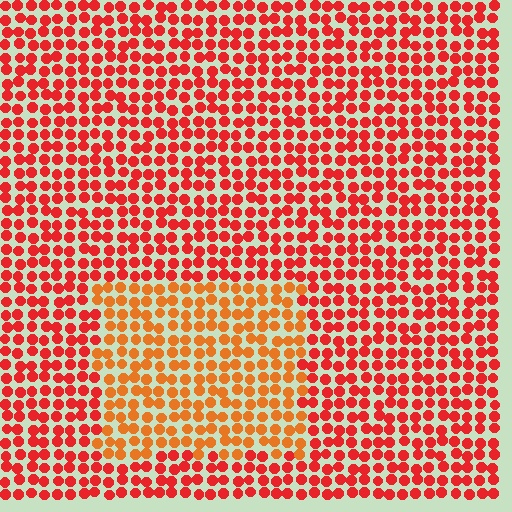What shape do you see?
I see a rectangle.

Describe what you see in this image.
The image is filled with small red elements in a uniform arrangement. A rectangle-shaped region is visible where the elements are tinted to a slightly different hue, forming a subtle color boundary.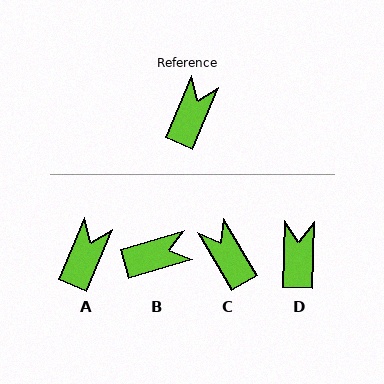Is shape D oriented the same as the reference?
No, it is off by about 22 degrees.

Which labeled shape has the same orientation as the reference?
A.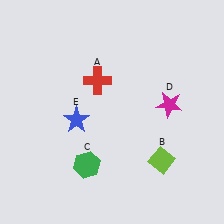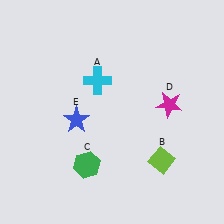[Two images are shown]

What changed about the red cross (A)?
In Image 1, A is red. In Image 2, it changed to cyan.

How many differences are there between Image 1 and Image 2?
There is 1 difference between the two images.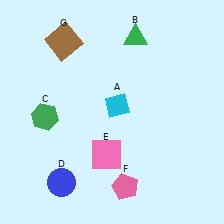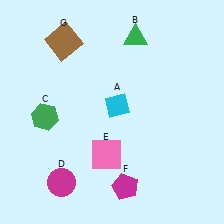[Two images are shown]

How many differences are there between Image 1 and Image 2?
There are 2 differences between the two images.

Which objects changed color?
D changed from blue to magenta. F changed from pink to magenta.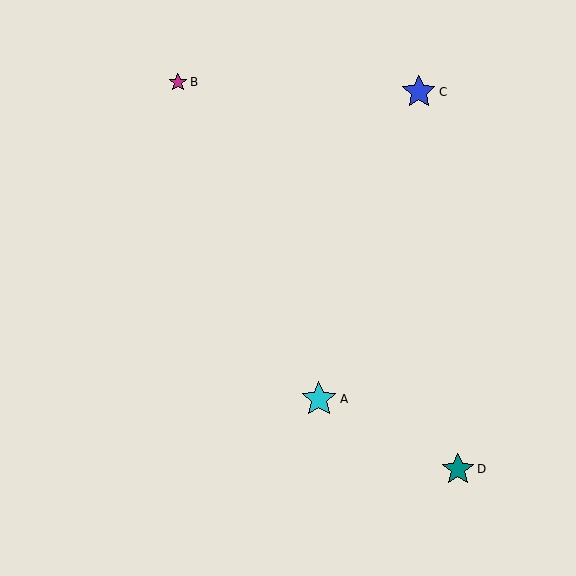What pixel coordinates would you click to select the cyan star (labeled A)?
Click at (319, 399) to select the cyan star A.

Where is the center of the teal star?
The center of the teal star is at (458, 469).